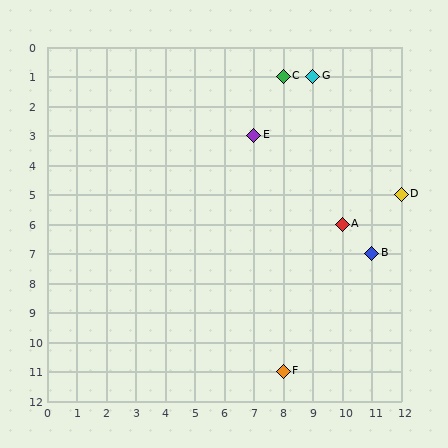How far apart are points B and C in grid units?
Points B and C are 3 columns and 6 rows apart (about 6.7 grid units diagonally).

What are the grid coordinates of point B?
Point B is at grid coordinates (11, 7).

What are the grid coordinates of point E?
Point E is at grid coordinates (7, 3).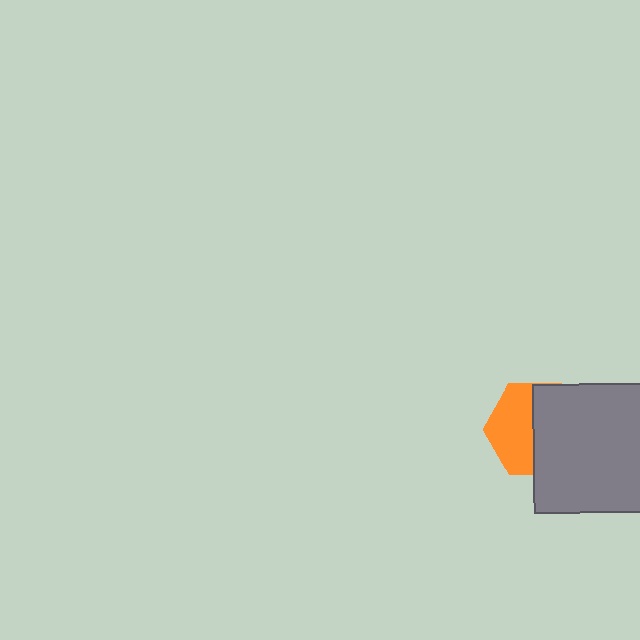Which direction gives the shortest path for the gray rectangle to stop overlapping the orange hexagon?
Moving right gives the shortest separation.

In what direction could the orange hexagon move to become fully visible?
The orange hexagon could move left. That would shift it out from behind the gray rectangle entirely.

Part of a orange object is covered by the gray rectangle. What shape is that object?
It is a hexagon.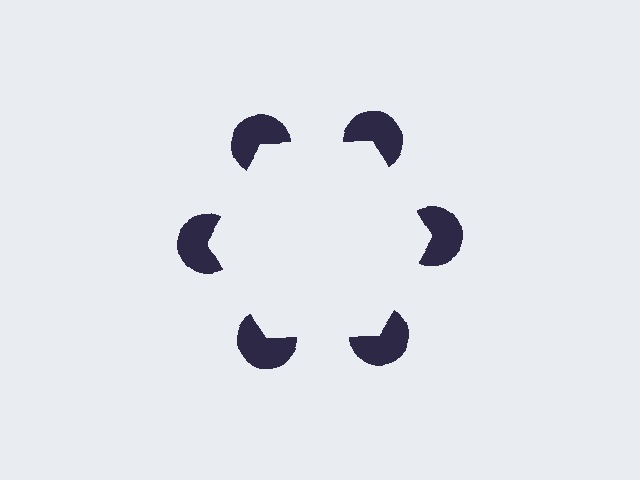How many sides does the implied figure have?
6 sides.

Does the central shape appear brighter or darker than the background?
It typically appears slightly brighter than the background, even though no actual brightness change is drawn.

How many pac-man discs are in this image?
There are 6 — one at each vertex of the illusory hexagon.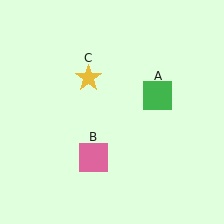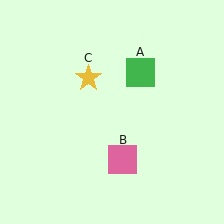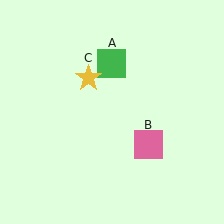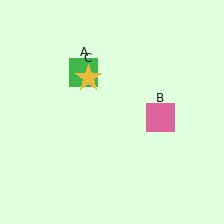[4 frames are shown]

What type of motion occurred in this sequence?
The green square (object A), pink square (object B) rotated counterclockwise around the center of the scene.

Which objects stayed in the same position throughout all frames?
Yellow star (object C) remained stationary.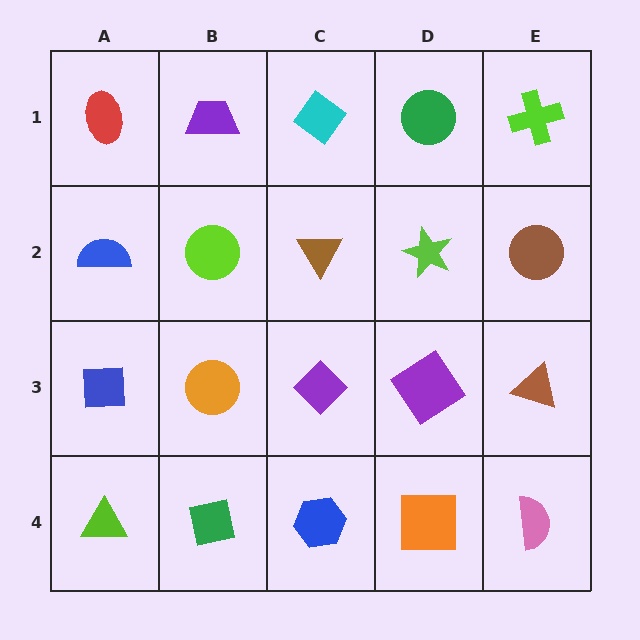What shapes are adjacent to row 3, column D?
A lime star (row 2, column D), an orange square (row 4, column D), a purple diamond (row 3, column C), a brown triangle (row 3, column E).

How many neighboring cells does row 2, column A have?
3.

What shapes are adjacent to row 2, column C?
A cyan diamond (row 1, column C), a purple diamond (row 3, column C), a lime circle (row 2, column B), a lime star (row 2, column D).